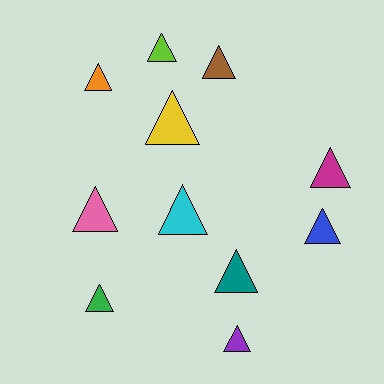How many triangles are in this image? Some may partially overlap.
There are 11 triangles.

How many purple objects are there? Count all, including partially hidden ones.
There is 1 purple object.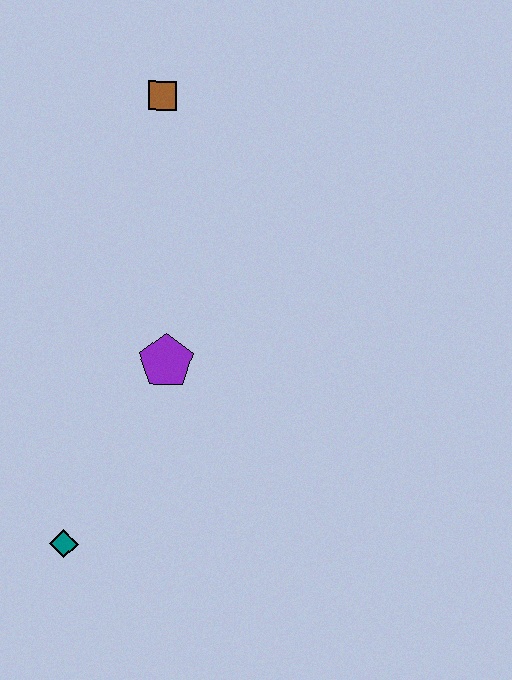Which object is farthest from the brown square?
The teal diamond is farthest from the brown square.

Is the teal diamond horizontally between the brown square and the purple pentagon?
No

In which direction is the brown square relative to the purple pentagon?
The brown square is above the purple pentagon.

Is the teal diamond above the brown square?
No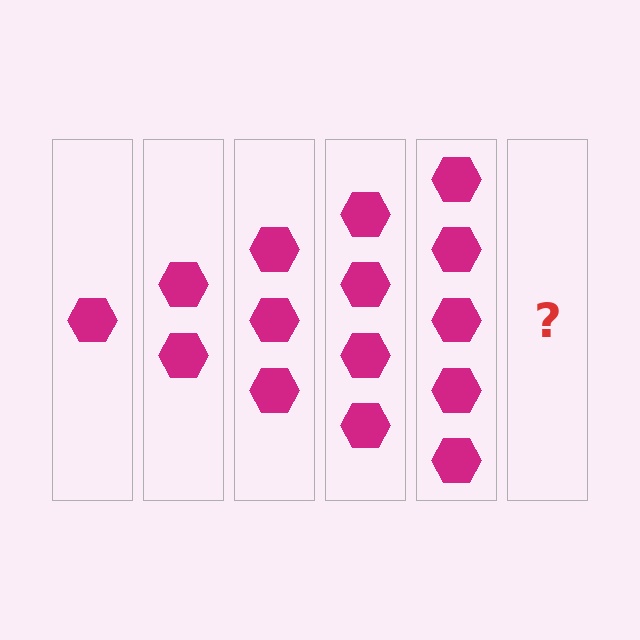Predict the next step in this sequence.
The next step is 6 hexagons.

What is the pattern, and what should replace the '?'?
The pattern is that each step adds one more hexagon. The '?' should be 6 hexagons.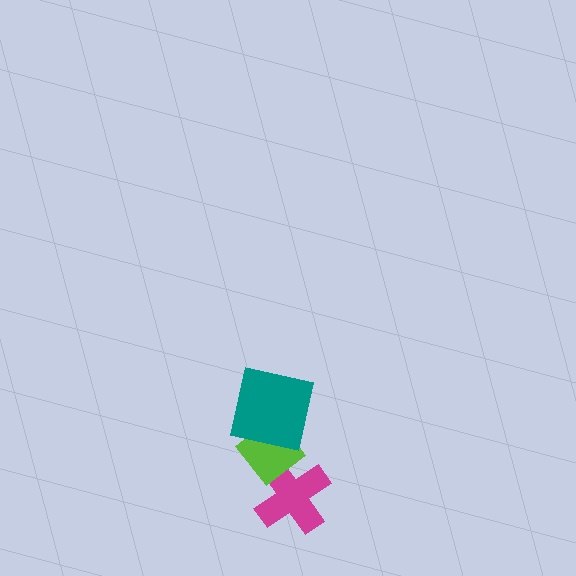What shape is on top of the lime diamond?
The teal square is on top of the lime diamond.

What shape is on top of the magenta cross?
The lime diamond is on top of the magenta cross.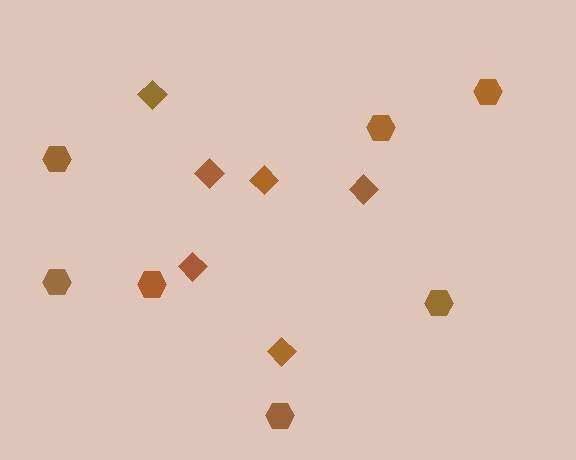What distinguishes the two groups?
There are 2 groups: one group of diamonds (6) and one group of hexagons (7).